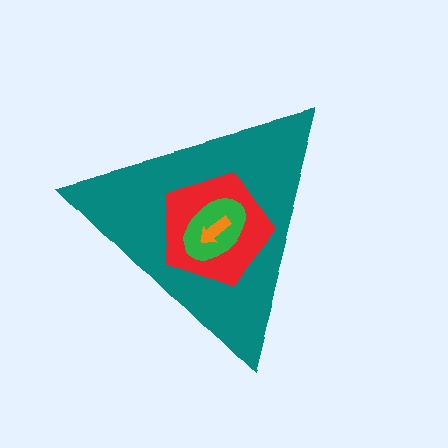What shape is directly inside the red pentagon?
The green ellipse.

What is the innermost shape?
The orange arrow.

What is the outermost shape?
The teal triangle.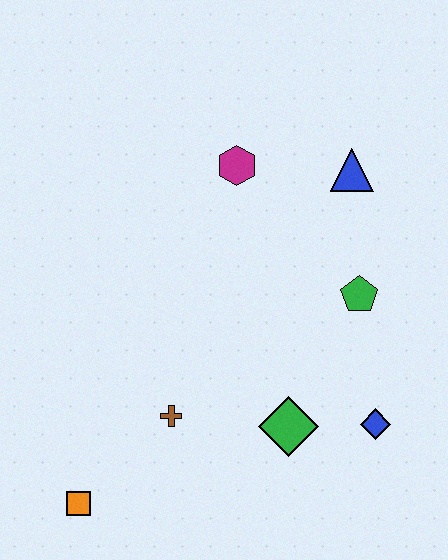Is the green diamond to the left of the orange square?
No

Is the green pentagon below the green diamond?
No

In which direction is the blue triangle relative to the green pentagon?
The blue triangle is above the green pentagon.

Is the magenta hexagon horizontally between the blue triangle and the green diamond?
No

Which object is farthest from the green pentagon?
The orange square is farthest from the green pentagon.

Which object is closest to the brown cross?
The green diamond is closest to the brown cross.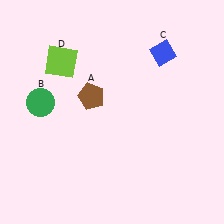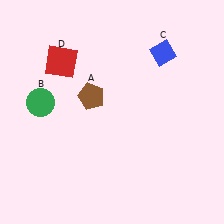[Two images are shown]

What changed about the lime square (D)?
In Image 1, D is lime. In Image 2, it changed to red.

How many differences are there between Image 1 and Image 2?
There is 1 difference between the two images.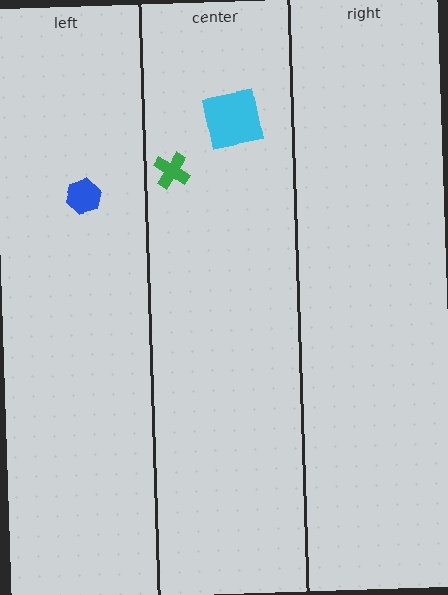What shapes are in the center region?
The cyan square, the green cross.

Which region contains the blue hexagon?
The left region.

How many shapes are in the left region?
1.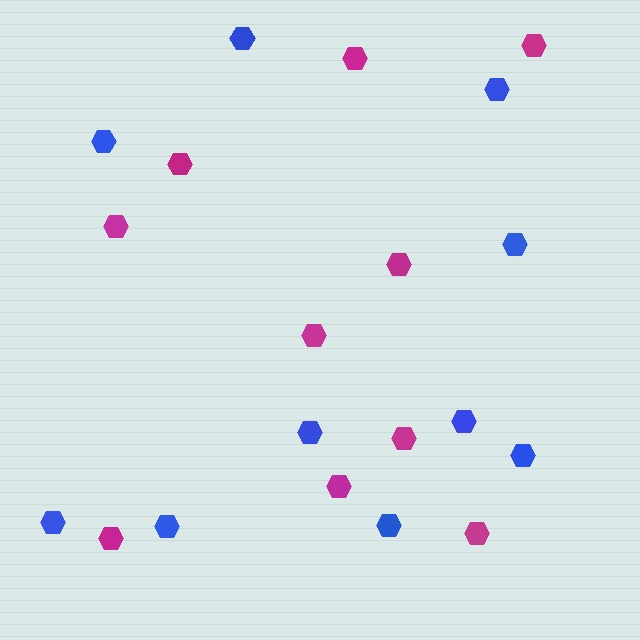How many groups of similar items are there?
There are 2 groups: one group of magenta hexagons (10) and one group of blue hexagons (10).